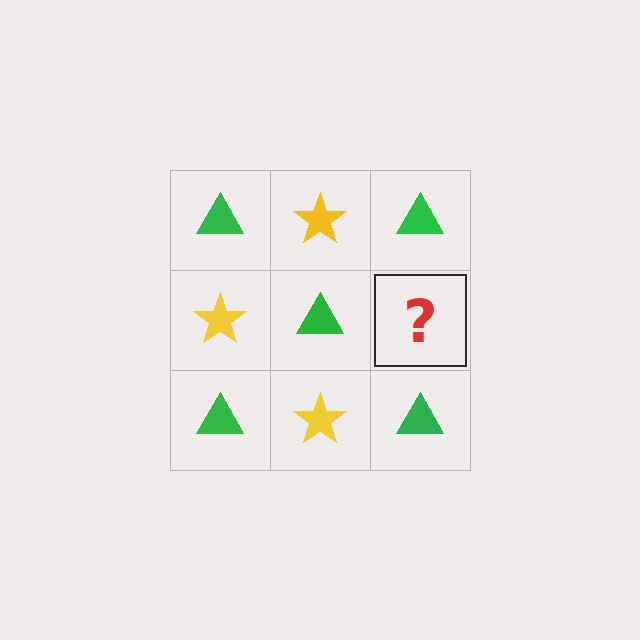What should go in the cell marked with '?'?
The missing cell should contain a yellow star.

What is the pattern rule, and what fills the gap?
The rule is that it alternates green triangle and yellow star in a checkerboard pattern. The gap should be filled with a yellow star.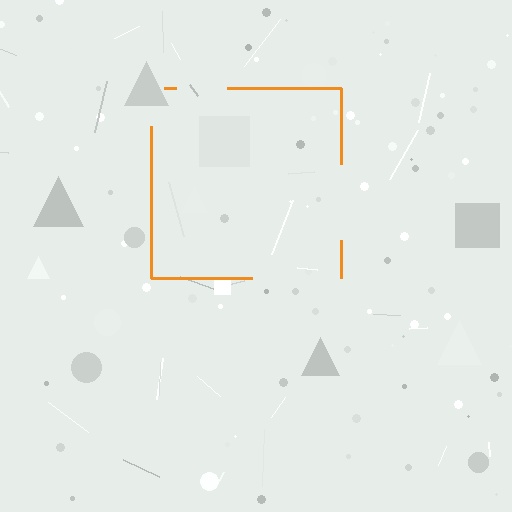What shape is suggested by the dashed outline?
The dashed outline suggests a square.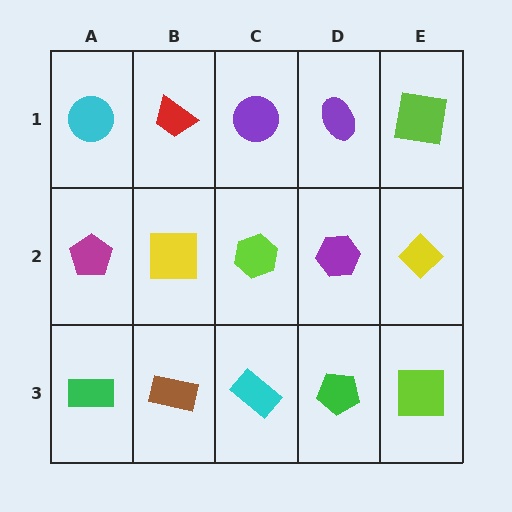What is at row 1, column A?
A cyan circle.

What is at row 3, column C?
A cyan rectangle.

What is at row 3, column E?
A lime square.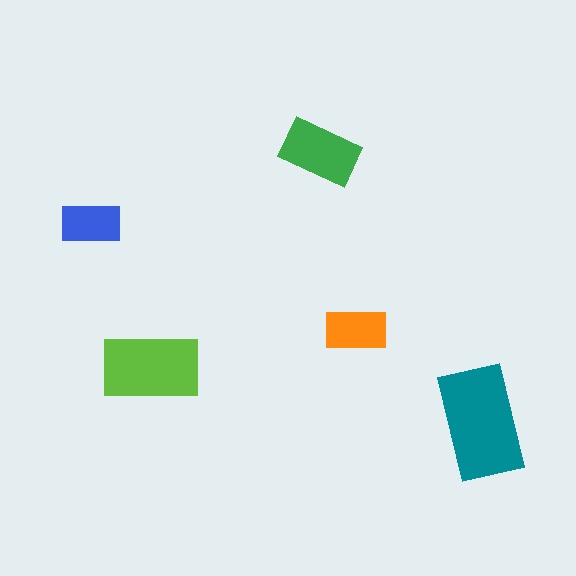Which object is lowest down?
The teal rectangle is bottommost.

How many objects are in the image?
There are 5 objects in the image.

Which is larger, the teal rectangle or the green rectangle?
The teal one.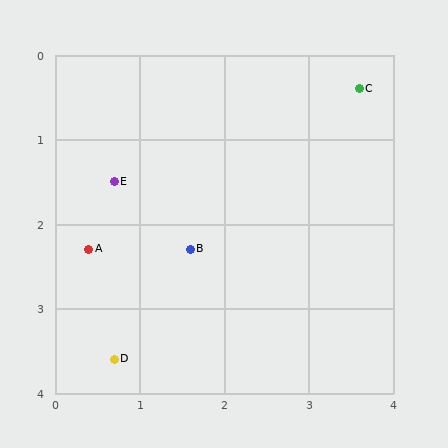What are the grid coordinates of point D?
Point D is at approximately (0.7, 3.6).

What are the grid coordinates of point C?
Point C is at approximately (3.6, 0.4).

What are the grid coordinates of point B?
Point B is at approximately (1.6, 2.3).